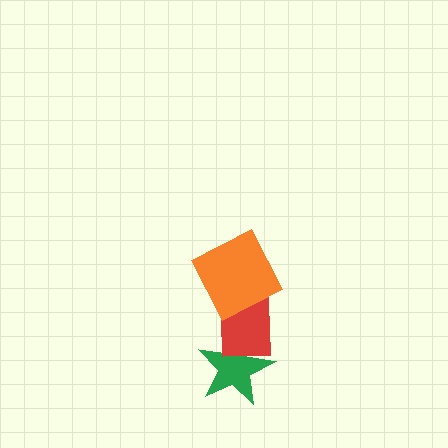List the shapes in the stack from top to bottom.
From top to bottom: the orange square, the red rectangle, the green star.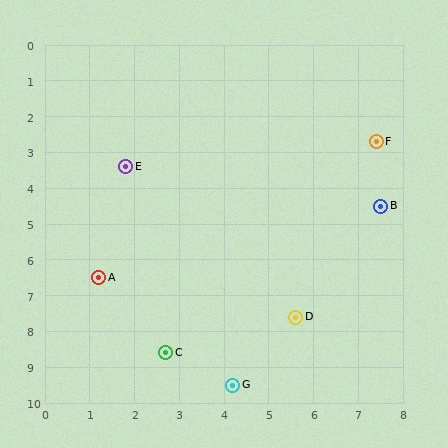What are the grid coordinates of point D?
Point D is at approximately (5.6, 7.6).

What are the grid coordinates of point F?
Point F is at approximately (7.4, 2.7).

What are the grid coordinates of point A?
Point A is at approximately (1.2, 6.5).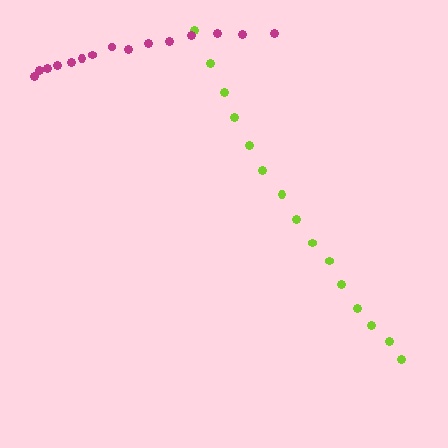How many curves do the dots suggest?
There are 2 distinct paths.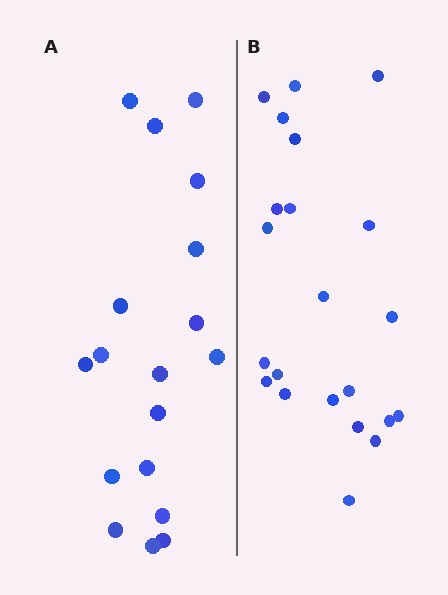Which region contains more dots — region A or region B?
Region B (the right region) has more dots.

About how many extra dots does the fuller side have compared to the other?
Region B has about 4 more dots than region A.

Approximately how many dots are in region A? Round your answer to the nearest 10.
About 20 dots. (The exact count is 18, which rounds to 20.)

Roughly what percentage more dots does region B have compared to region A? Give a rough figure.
About 20% more.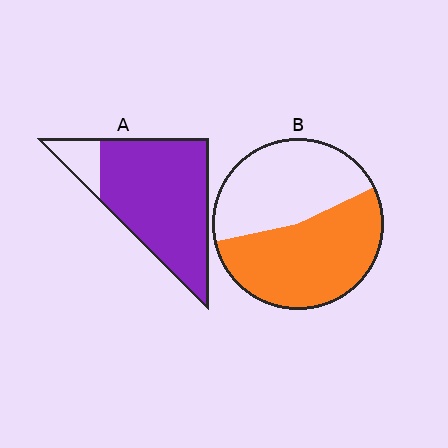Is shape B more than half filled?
Roughly half.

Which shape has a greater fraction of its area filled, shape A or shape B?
Shape A.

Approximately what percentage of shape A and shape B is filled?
A is approximately 85% and B is approximately 55%.